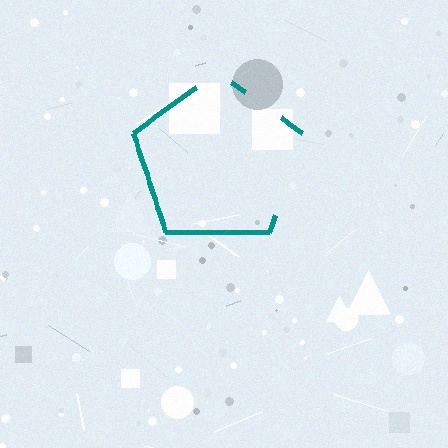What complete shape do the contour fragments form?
The contour fragments form a pentagon.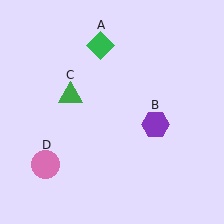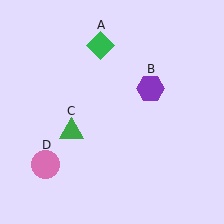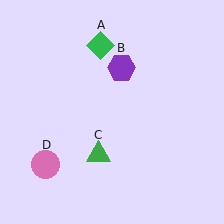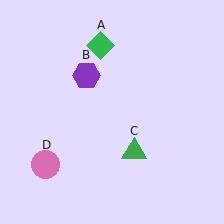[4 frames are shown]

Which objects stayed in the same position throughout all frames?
Green diamond (object A) and pink circle (object D) remained stationary.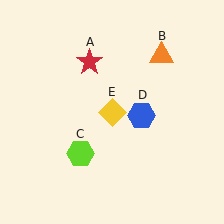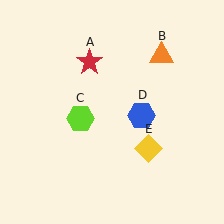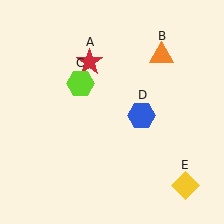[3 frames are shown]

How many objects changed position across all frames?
2 objects changed position: lime hexagon (object C), yellow diamond (object E).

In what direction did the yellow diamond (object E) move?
The yellow diamond (object E) moved down and to the right.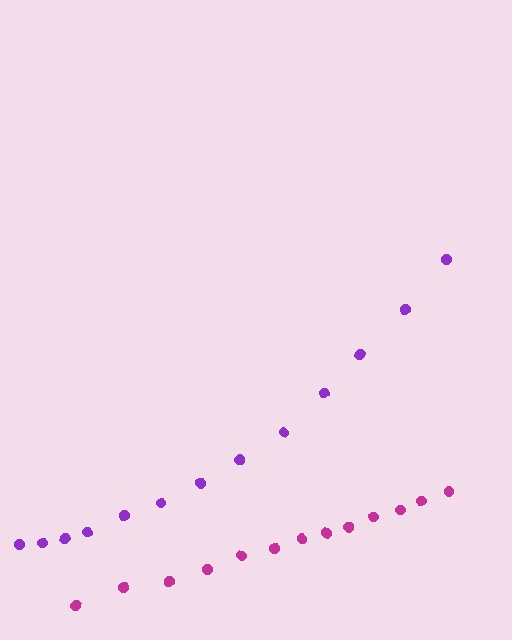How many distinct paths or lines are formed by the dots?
There are 2 distinct paths.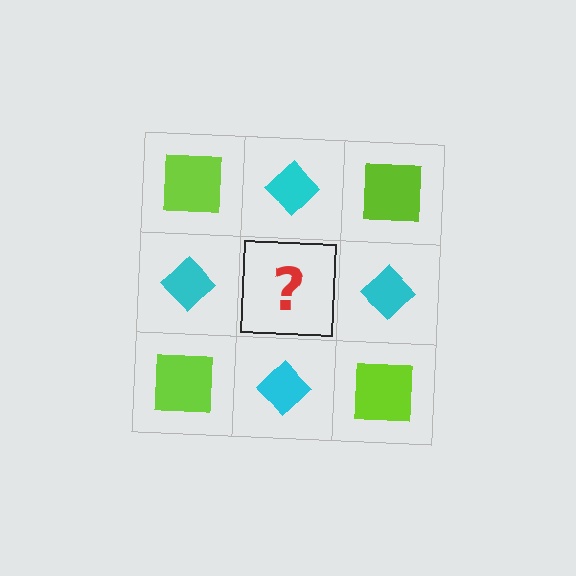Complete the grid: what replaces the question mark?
The question mark should be replaced with a lime square.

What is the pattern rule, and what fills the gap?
The rule is that it alternates lime square and cyan diamond in a checkerboard pattern. The gap should be filled with a lime square.